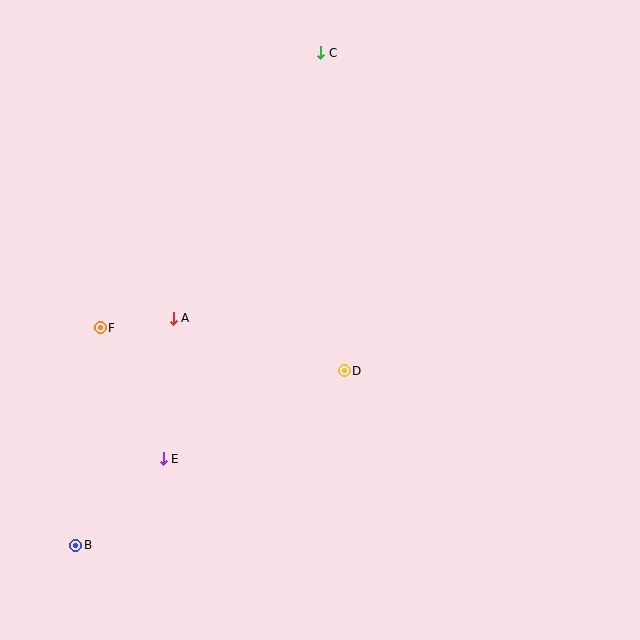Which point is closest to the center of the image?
Point D at (344, 371) is closest to the center.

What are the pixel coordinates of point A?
Point A is at (173, 318).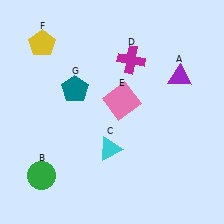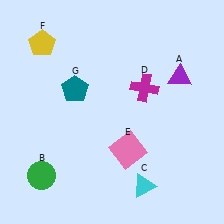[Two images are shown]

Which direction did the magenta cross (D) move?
The magenta cross (D) moved down.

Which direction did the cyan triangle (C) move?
The cyan triangle (C) moved down.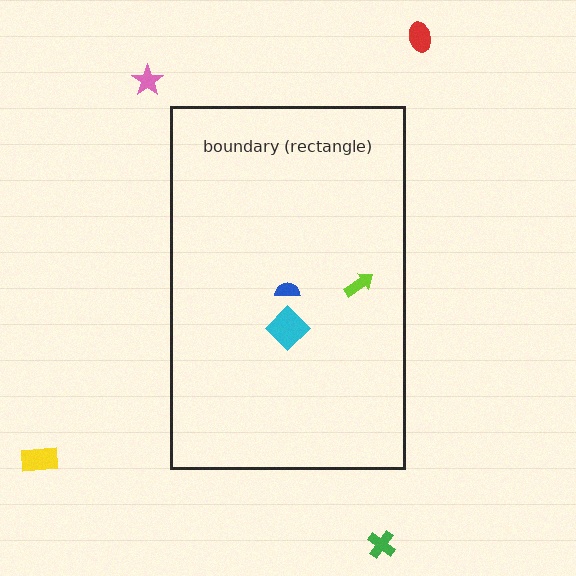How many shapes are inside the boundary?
3 inside, 4 outside.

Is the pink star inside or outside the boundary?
Outside.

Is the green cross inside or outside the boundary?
Outside.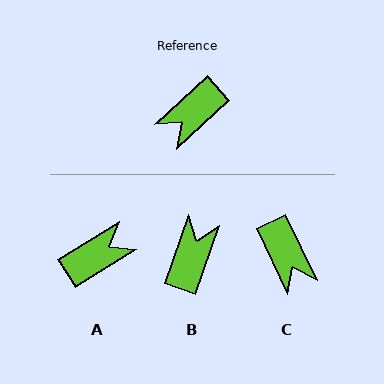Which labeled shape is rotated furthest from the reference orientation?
A, about 170 degrees away.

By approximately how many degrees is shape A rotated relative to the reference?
Approximately 170 degrees counter-clockwise.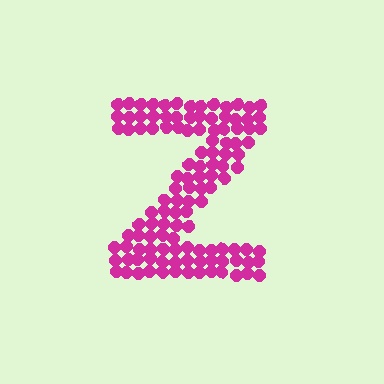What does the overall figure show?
The overall figure shows the letter Z.